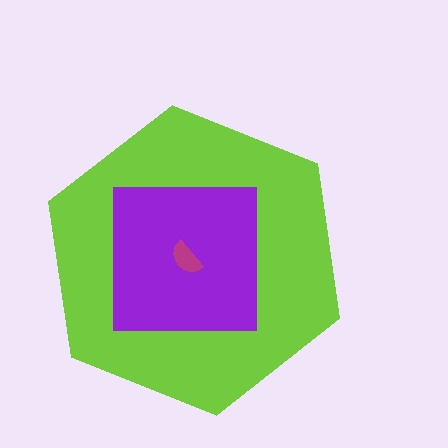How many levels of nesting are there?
3.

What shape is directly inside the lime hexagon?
The purple square.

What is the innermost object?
The magenta semicircle.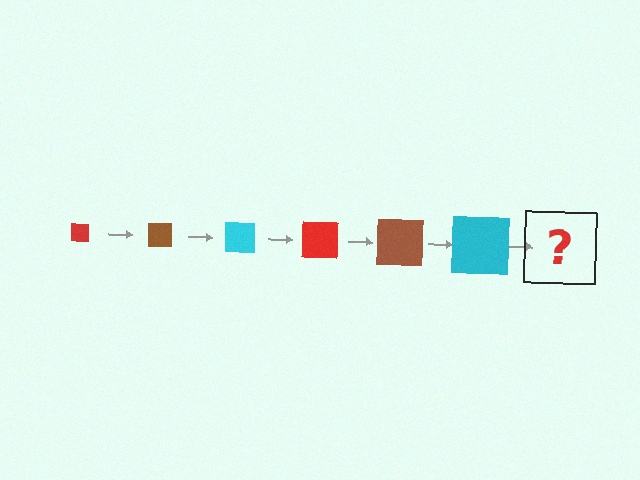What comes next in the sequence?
The next element should be a red square, larger than the previous one.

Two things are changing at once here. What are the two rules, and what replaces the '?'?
The two rules are that the square grows larger each step and the color cycles through red, brown, and cyan. The '?' should be a red square, larger than the previous one.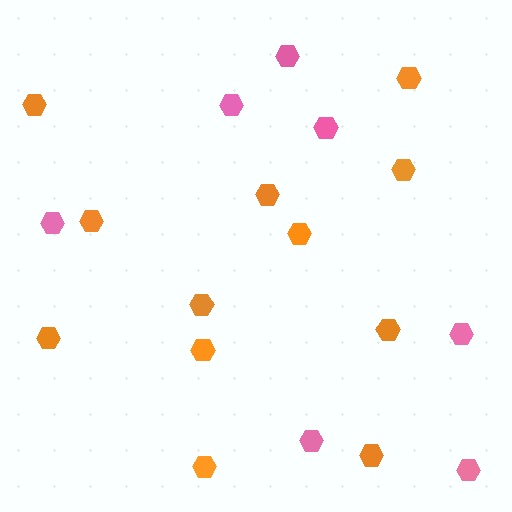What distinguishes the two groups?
There are 2 groups: one group of pink hexagons (7) and one group of orange hexagons (12).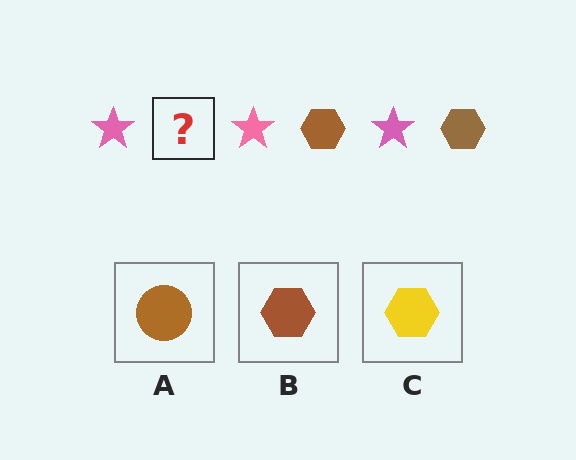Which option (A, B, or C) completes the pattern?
B.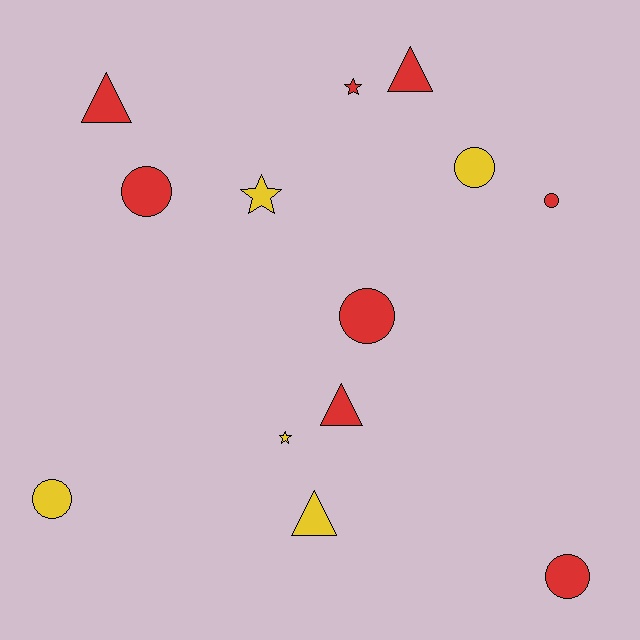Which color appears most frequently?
Red, with 8 objects.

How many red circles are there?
There are 4 red circles.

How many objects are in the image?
There are 13 objects.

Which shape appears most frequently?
Circle, with 6 objects.